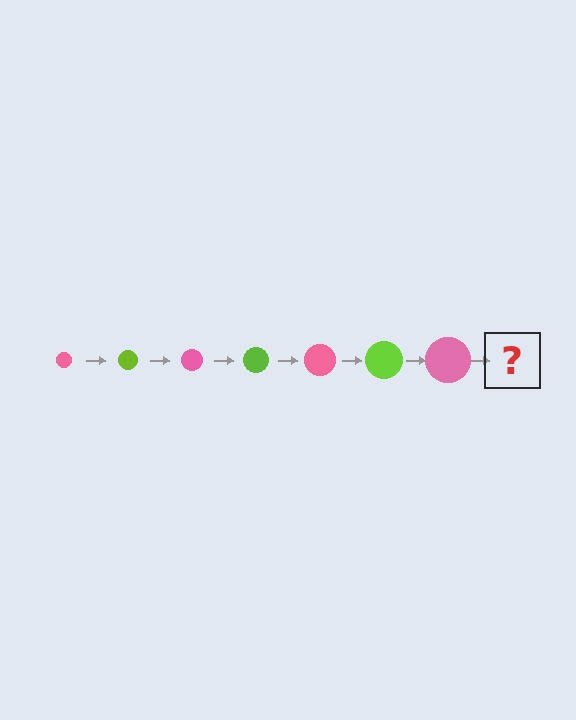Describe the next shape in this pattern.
It should be a lime circle, larger than the previous one.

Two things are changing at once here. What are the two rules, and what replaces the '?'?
The two rules are that the circle grows larger each step and the color cycles through pink and lime. The '?' should be a lime circle, larger than the previous one.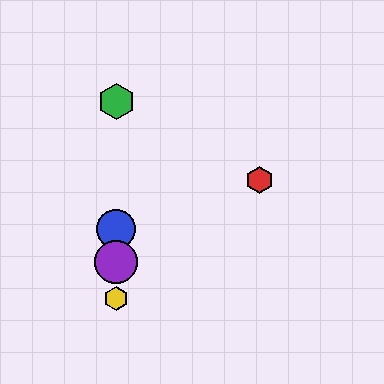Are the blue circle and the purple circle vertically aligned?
Yes, both are at x≈116.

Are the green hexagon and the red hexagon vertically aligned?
No, the green hexagon is at x≈116 and the red hexagon is at x≈260.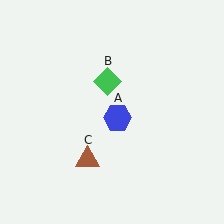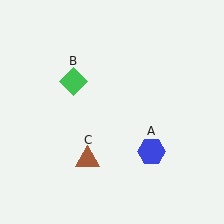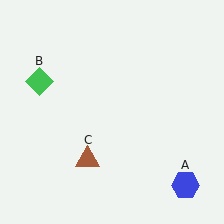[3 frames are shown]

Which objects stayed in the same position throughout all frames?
Brown triangle (object C) remained stationary.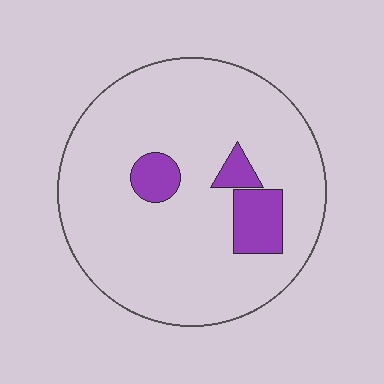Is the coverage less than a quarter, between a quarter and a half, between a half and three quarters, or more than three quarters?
Less than a quarter.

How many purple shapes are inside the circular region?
3.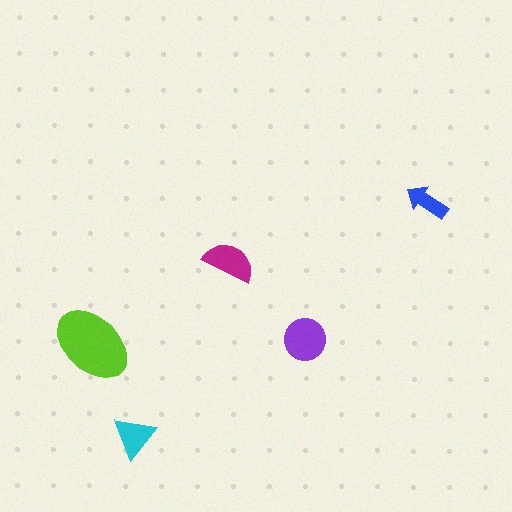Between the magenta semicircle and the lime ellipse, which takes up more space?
The lime ellipse.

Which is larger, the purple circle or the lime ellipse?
The lime ellipse.